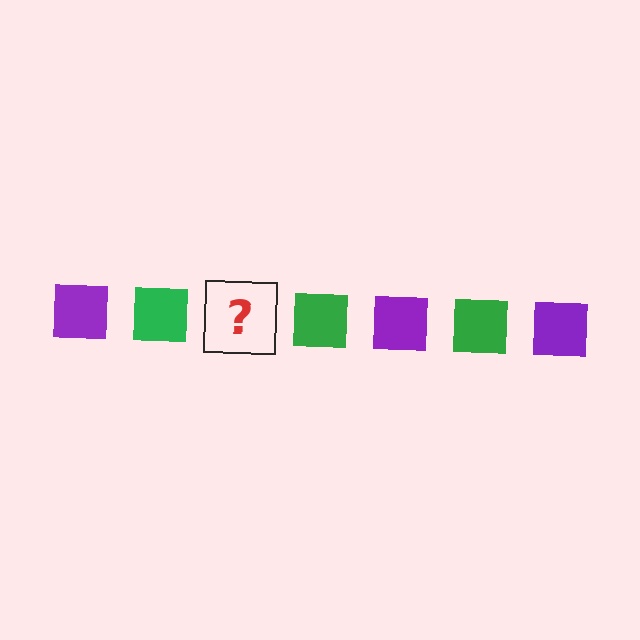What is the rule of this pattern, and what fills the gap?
The rule is that the pattern cycles through purple, green squares. The gap should be filled with a purple square.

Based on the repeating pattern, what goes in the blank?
The blank should be a purple square.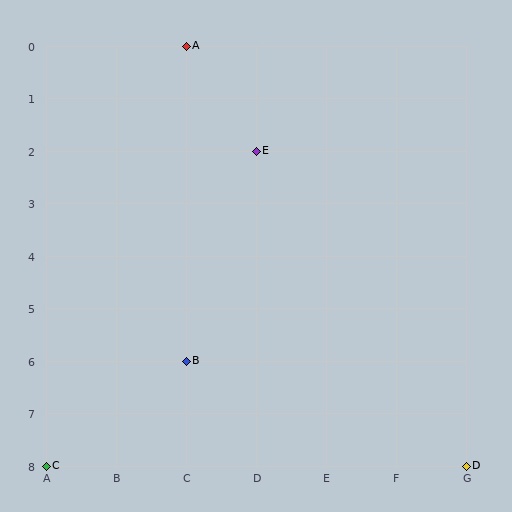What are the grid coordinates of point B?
Point B is at grid coordinates (C, 6).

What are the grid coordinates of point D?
Point D is at grid coordinates (G, 8).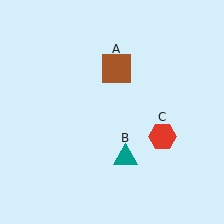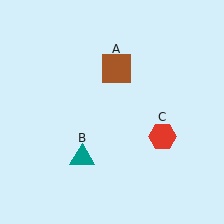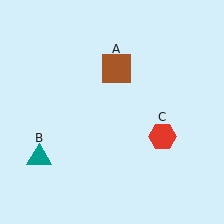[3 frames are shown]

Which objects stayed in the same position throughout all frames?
Brown square (object A) and red hexagon (object C) remained stationary.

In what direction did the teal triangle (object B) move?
The teal triangle (object B) moved left.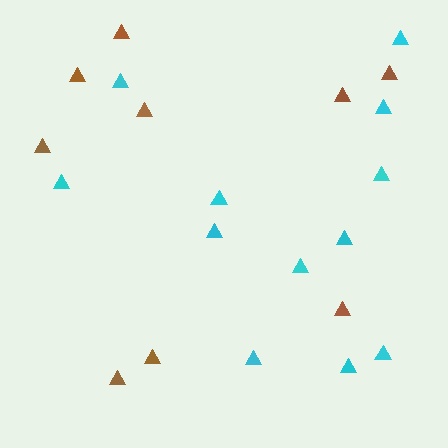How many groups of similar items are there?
There are 2 groups: one group of cyan triangles (12) and one group of brown triangles (9).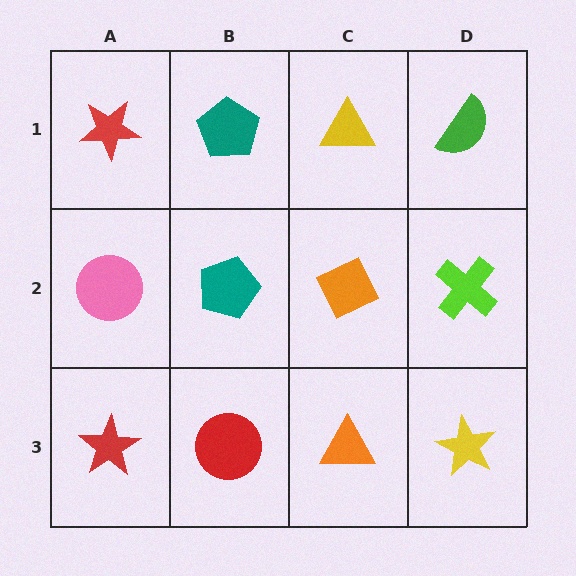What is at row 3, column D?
A yellow star.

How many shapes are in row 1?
4 shapes.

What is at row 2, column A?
A pink circle.